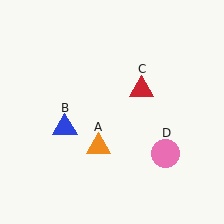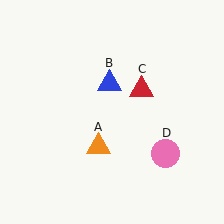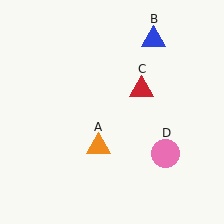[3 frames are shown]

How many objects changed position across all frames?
1 object changed position: blue triangle (object B).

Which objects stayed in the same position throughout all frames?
Orange triangle (object A) and red triangle (object C) and pink circle (object D) remained stationary.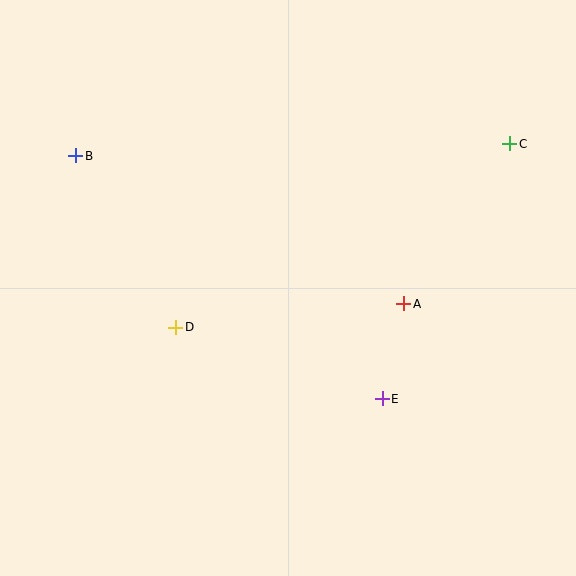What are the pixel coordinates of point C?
Point C is at (510, 144).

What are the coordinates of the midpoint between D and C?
The midpoint between D and C is at (343, 236).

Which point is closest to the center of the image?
Point A at (404, 304) is closest to the center.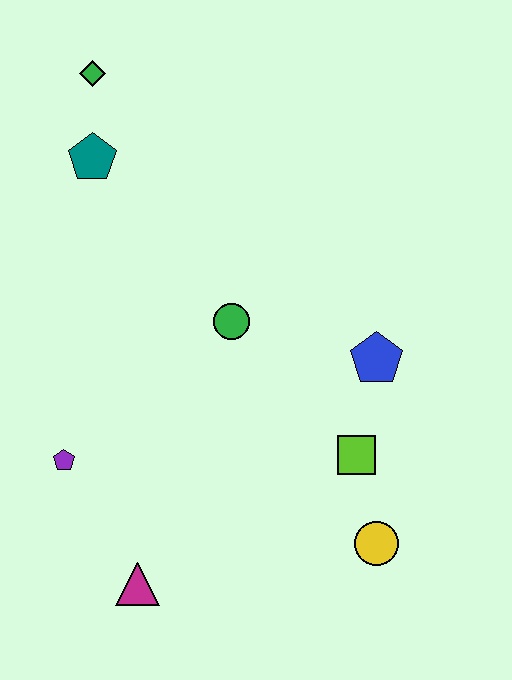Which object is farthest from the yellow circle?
The green diamond is farthest from the yellow circle.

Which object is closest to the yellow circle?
The lime square is closest to the yellow circle.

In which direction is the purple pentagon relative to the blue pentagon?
The purple pentagon is to the left of the blue pentagon.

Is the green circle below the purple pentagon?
No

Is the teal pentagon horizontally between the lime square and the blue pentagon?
No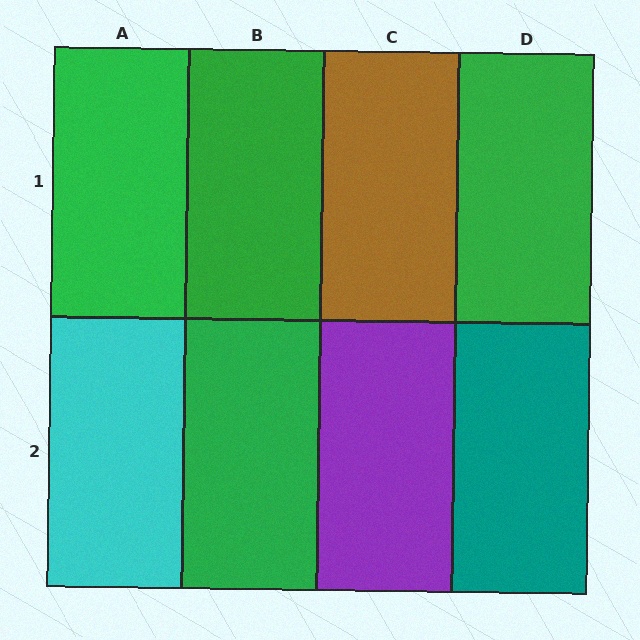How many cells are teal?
1 cell is teal.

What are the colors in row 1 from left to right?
Green, green, brown, green.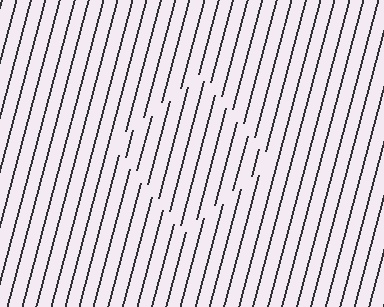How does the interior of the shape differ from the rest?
The interior of the shape contains the same grating, shifted by half a period — the contour is defined by the phase discontinuity where line-ends from the inner and outer gratings abut.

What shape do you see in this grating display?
An illusory square. The interior of the shape contains the same grating, shifted by half a period — the contour is defined by the phase discontinuity where line-ends from the inner and outer gratings abut.